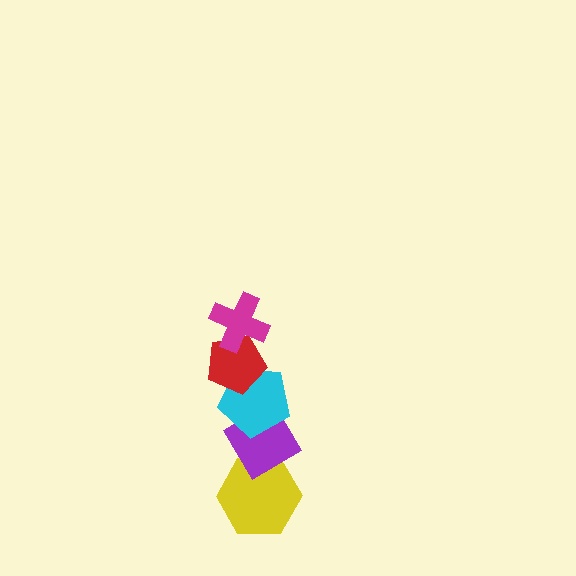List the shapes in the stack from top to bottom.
From top to bottom: the magenta cross, the red pentagon, the cyan pentagon, the purple diamond, the yellow hexagon.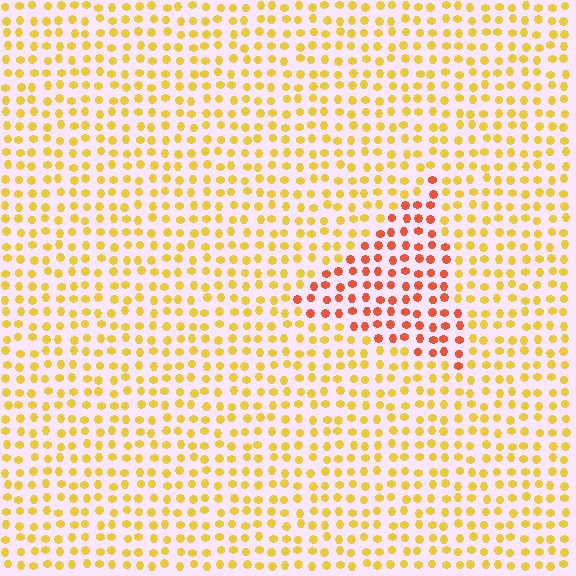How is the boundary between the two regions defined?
The boundary is defined purely by a slight shift in hue (about 39 degrees). Spacing, size, and orientation are identical on both sides.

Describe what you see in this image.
The image is filled with small yellow elements in a uniform arrangement. A triangle-shaped region is visible where the elements are tinted to a slightly different hue, forming a subtle color boundary.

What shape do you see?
I see a triangle.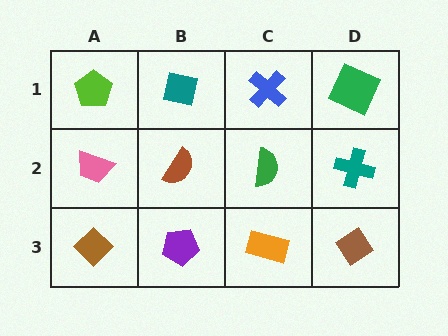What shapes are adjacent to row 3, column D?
A teal cross (row 2, column D), an orange rectangle (row 3, column C).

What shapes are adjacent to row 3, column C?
A green semicircle (row 2, column C), a purple pentagon (row 3, column B), a brown diamond (row 3, column D).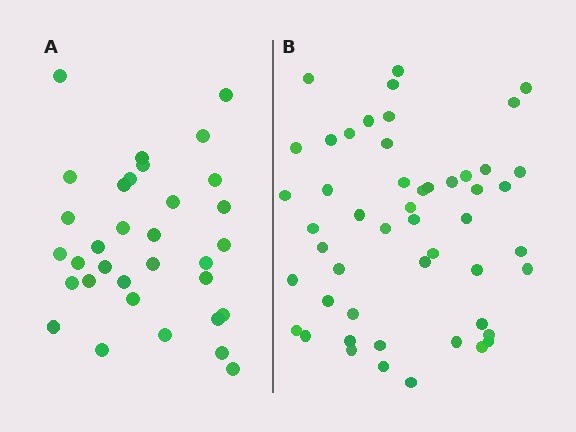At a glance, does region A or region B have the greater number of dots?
Region B (the right region) has more dots.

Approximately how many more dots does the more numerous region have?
Region B has approximately 15 more dots than region A.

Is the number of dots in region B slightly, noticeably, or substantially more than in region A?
Region B has substantially more. The ratio is roughly 1.5 to 1.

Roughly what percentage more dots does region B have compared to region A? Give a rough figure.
About 50% more.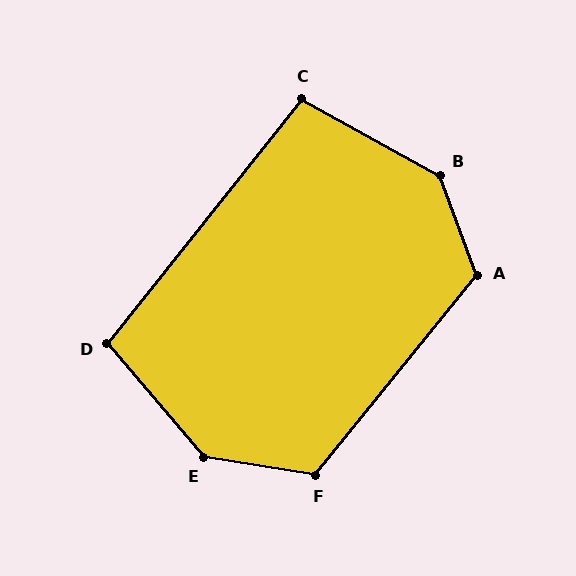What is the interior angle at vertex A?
Approximately 121 degrees (obtuse).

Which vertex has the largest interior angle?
E, at approximately 139 degrees.